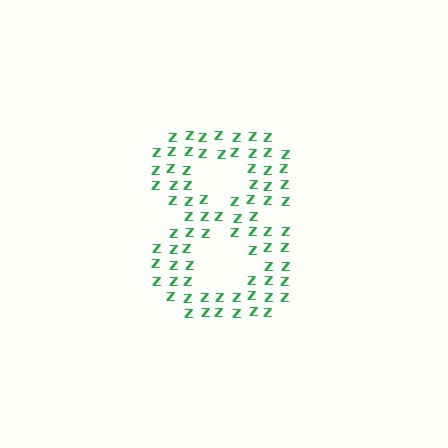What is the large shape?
The large shape is the digit 8.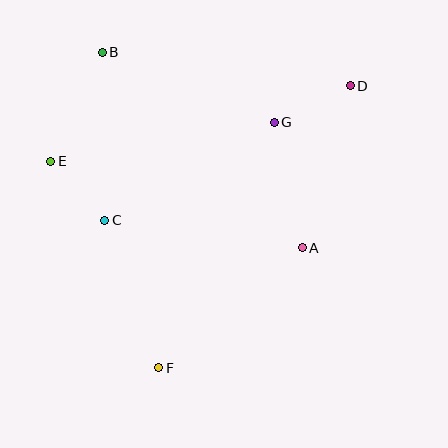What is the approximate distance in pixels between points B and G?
The distance between B and G is approximately 186 pixels.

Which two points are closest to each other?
Points C and E are closest to each other.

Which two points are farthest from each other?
Points D and F are farthest from each other.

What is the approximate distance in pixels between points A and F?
The distance between A and F is approximately 187 pixels.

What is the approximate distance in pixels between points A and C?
The distance between A and C is approximately 200 pixels.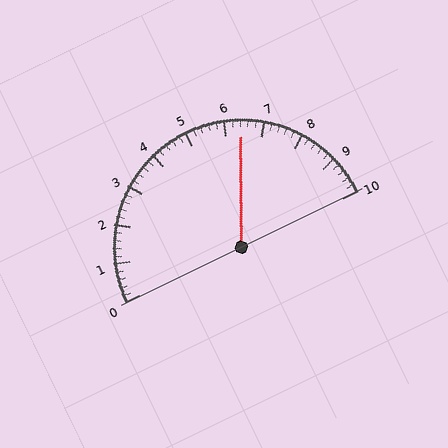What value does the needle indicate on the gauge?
The needle indicates approximately 6.4.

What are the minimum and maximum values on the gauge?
The gauge ranges from 0 to 10.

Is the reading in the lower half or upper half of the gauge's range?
The reading is in the upper half of the range (0 to 10).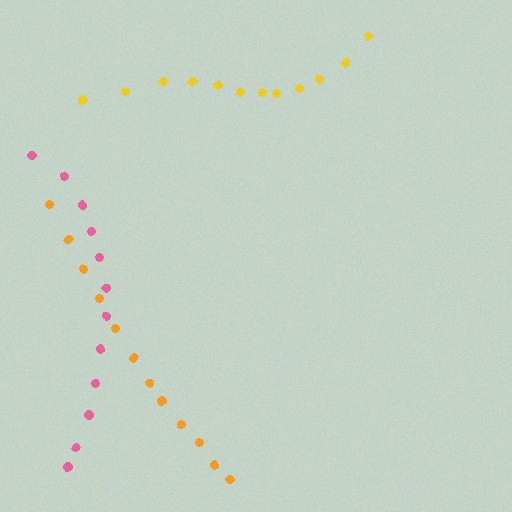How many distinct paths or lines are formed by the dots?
There are 3 distinct paths.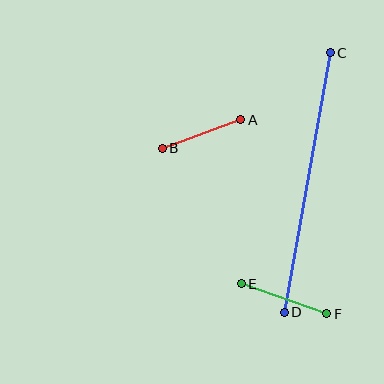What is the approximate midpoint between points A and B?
The midpoint is at approximately (201, 134) pixels.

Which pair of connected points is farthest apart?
Points C and D are farthest apart.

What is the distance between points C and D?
The distance is approximately 263 pixels.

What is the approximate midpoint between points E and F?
The midpoint is at approximately (284, 299) pixels.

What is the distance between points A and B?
The distance is approximately 84 pixels.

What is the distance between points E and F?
The distance is approximately 90 pixels.